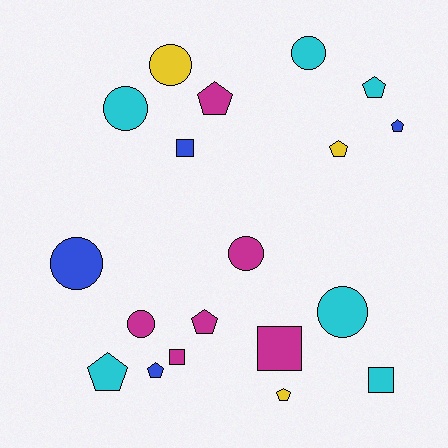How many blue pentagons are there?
There are 2 blue pentagons.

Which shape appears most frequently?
Pentagon, with 8 objects.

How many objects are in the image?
There are 19 objects.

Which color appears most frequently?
Magenta, with 6 objects.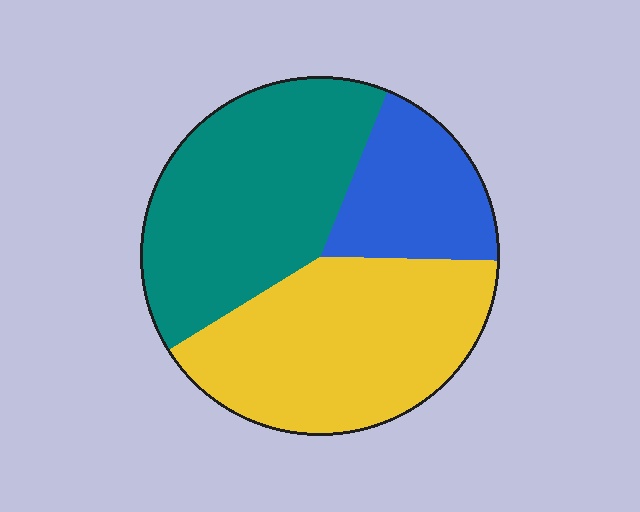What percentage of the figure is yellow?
Yellow covers roughly 40% of the figure.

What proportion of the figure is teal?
Teal covers roughly 40% of the figure.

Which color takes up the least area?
Blue, at roughly 20%.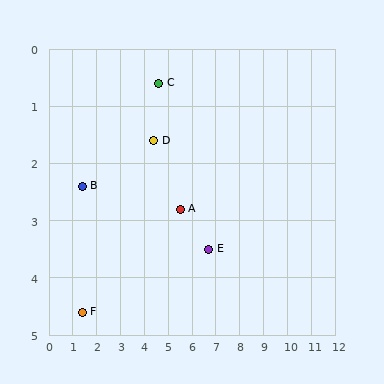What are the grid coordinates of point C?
Point C is at approximately (4.6, 0.6).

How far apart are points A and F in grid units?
Points A and F are about 4.5 grid units apart.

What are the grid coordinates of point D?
Point D is at approximately (4.4, 1.6).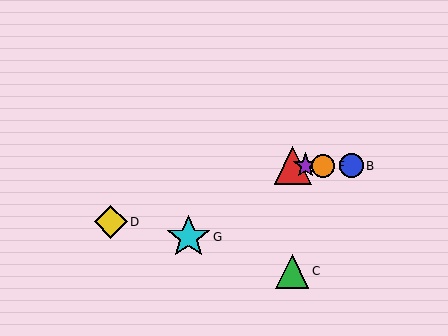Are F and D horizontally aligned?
No, F is at y≈166 and D is at y≈222.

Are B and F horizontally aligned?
Yes, both are at y≈166.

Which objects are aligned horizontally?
Objects A, B, E, F are aligned horizontally.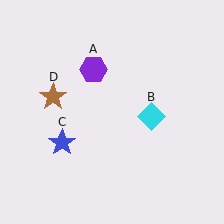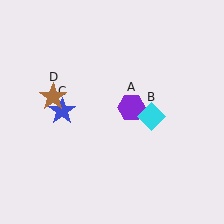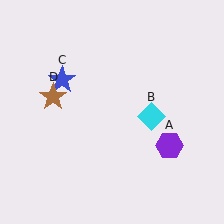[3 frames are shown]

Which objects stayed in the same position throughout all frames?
Cyan diamond (object B) and brown star (object D) remained stationary.